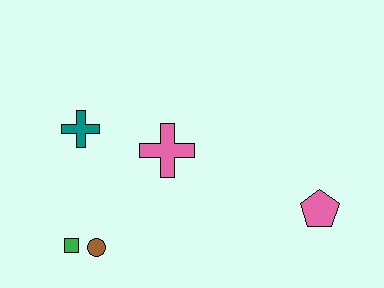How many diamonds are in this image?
There are no diamonds.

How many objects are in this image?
There are 5 objects.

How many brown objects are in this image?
There is 1 brown object.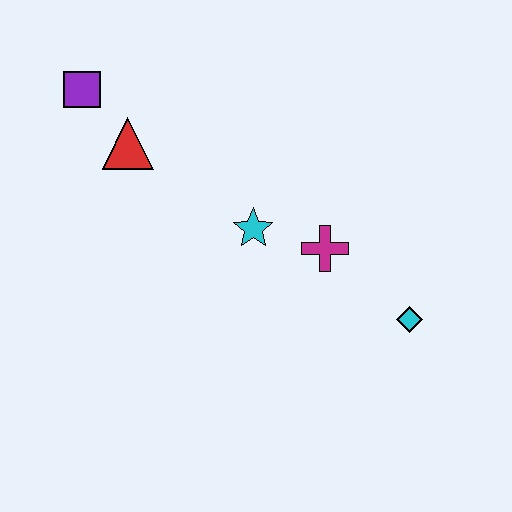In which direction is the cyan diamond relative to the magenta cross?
The cyan diamond is to the right of the magenta cross.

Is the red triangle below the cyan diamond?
No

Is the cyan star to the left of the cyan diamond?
Yes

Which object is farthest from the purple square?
The cyan diamond is farthest from the purple square.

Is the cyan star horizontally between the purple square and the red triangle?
No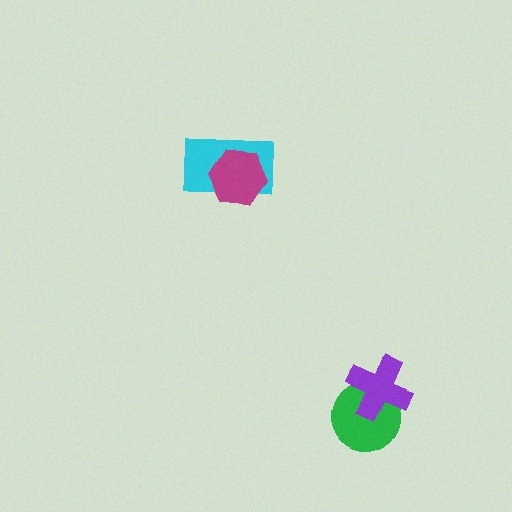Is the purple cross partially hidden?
No, no other shape covers it.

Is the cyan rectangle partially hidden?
Yes, it is partially covered by another shape.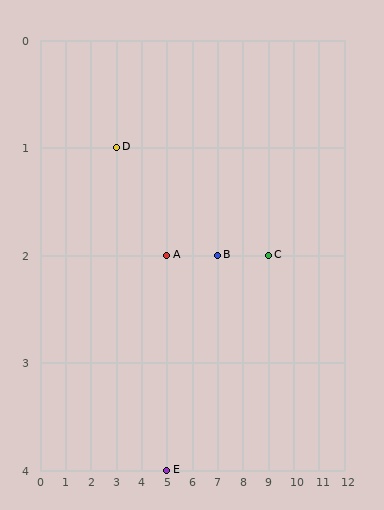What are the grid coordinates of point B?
Point B is at grid coordinates (7, 2).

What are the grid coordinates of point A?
Point A is at grid coordinates (5, 2).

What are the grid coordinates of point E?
Point E is at grid coordinates (5, 4).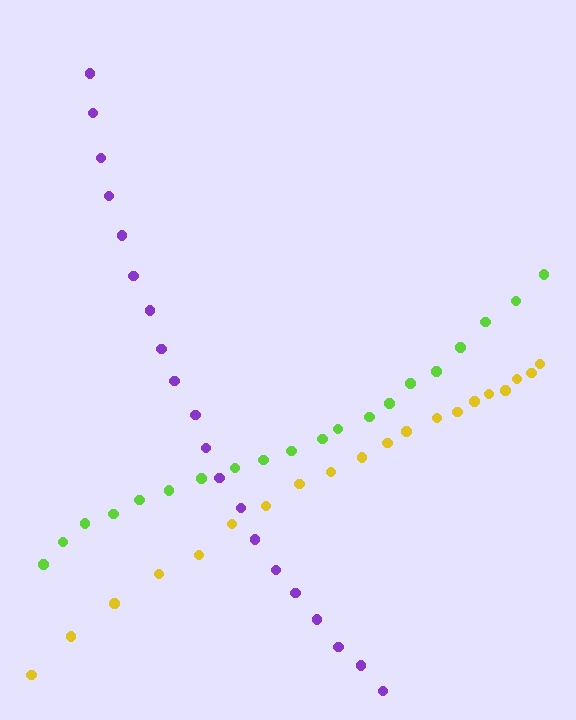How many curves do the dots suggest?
There are 3 distinct paths.